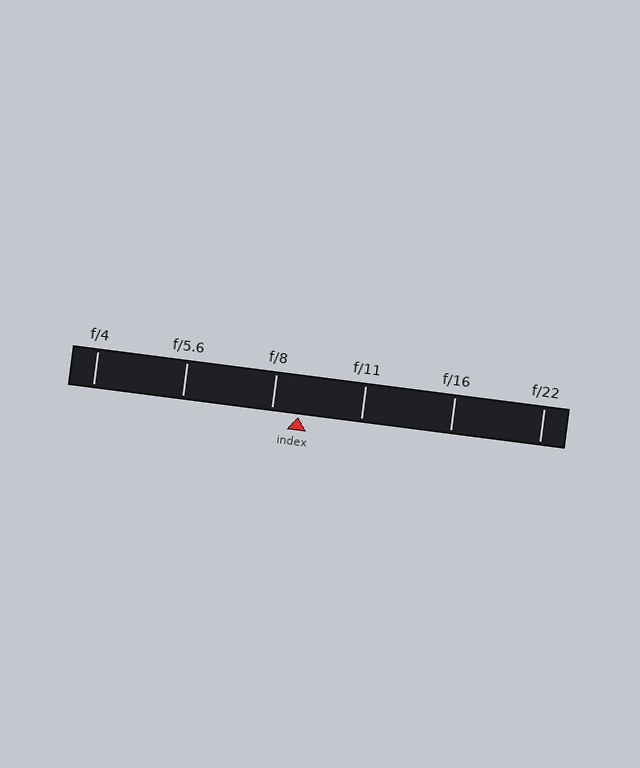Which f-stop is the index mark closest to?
The index mark is closest to f/8.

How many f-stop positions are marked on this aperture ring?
There are 6 f-stop positions marked.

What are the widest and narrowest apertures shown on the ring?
The widest aperture shown is f/4 and the narrowest is f/22.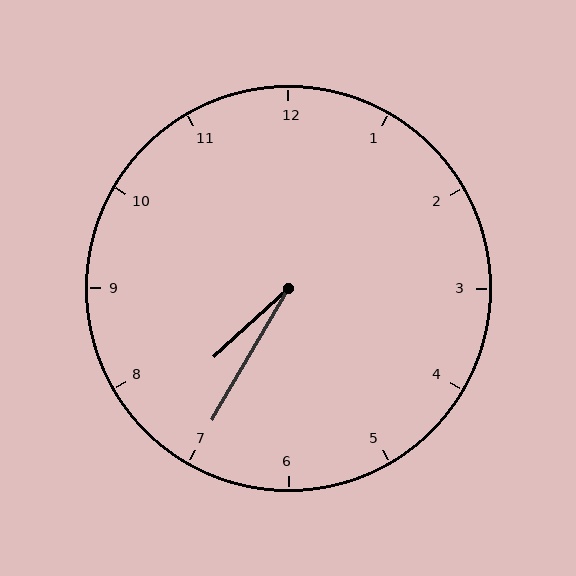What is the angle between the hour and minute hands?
Approximately 18 degrees.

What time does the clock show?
7:35.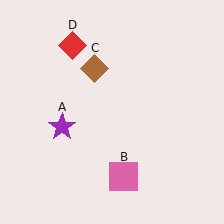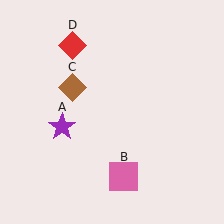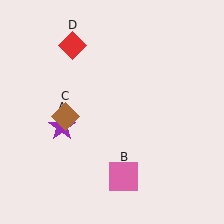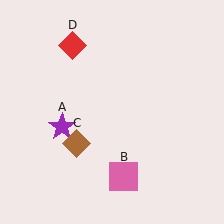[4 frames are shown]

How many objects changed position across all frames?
1 object changed position: brown diamond (object C).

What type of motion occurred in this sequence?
The brown diamond (object C) rotated counterclockwise around the center of the scene.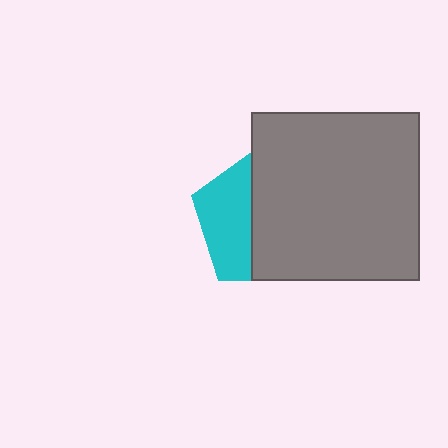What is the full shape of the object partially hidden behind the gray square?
The partially hidden object is a cyan pentagon.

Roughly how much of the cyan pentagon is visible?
A small part of it is visible (roughly 39%).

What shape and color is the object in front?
The object in front is a gray square.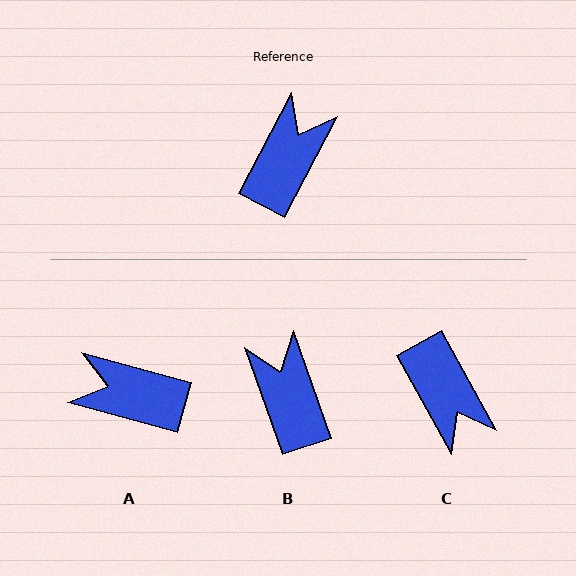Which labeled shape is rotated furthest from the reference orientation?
C, about 123 degrees away.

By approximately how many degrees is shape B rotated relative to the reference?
Approximately 47 degrees counter-clockwise.